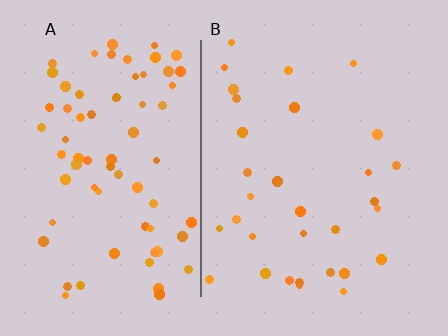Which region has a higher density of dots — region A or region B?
A (the left).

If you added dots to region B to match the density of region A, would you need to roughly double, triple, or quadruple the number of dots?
Approximately double.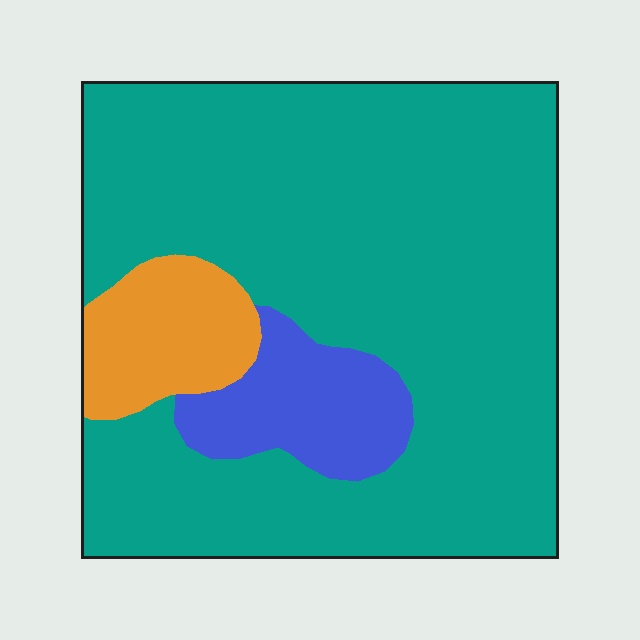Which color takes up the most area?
Teal, at roughly 80%.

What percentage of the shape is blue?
Blue covers about 10% of the shape.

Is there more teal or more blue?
Teal.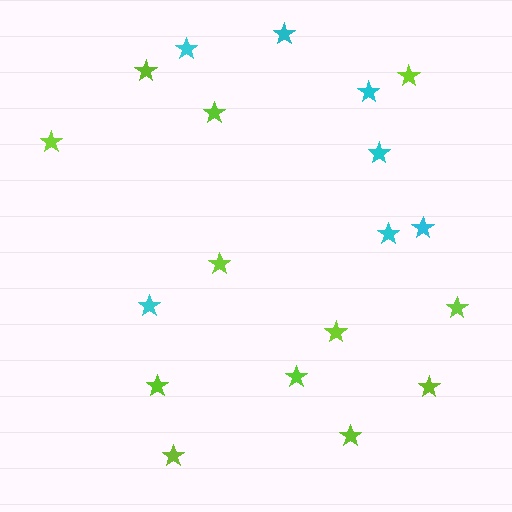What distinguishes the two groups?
There are 2 groups: one group of lime stars (12) and one group of cyan stars (7).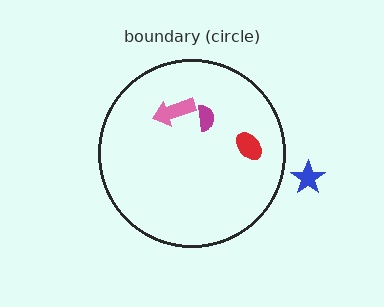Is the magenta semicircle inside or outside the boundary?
Inside.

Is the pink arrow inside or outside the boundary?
Inside.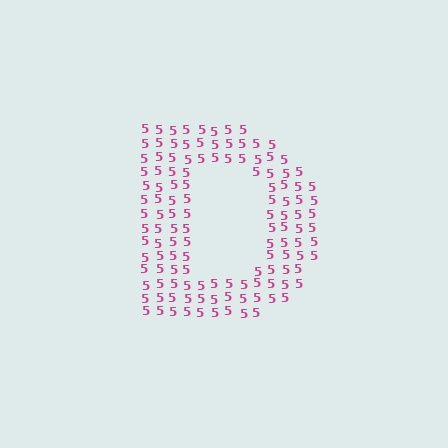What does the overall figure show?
The overall figure shows the letter D.